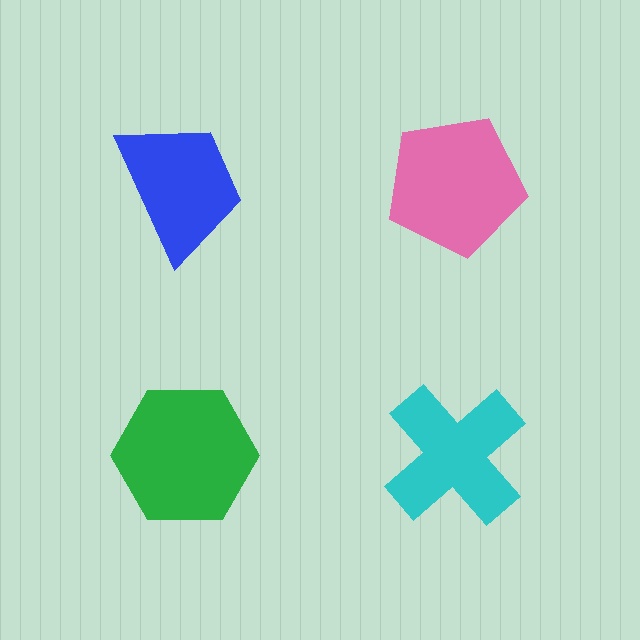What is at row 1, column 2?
A pink pentagon.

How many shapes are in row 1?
2 shapes.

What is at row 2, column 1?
A green hexagon.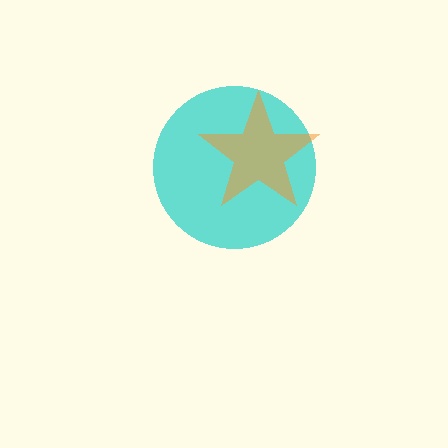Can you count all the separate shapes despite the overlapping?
Yes, there are 2 separate shapes.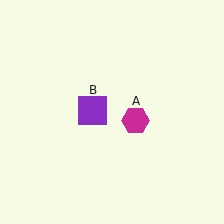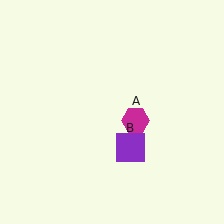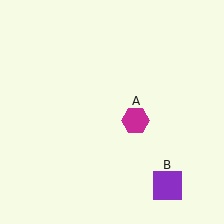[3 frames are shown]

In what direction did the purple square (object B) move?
The purple square (object B) moved down and to the right.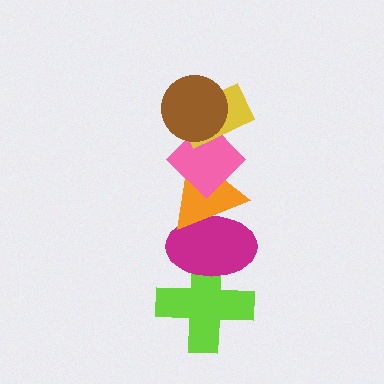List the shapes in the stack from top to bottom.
From top to bottom: the brown circle, the yellow rectangle, the pink diamond, the orange triangle, the magenta ellipse, the lime cross.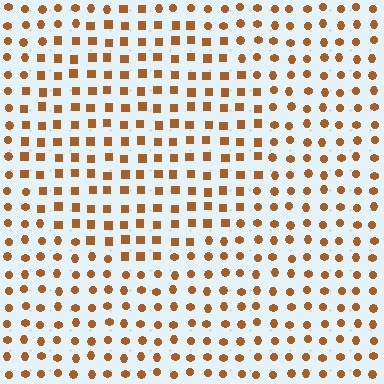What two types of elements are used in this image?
The image uses squares inside the circle region and circles outside it.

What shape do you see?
I see a circle.